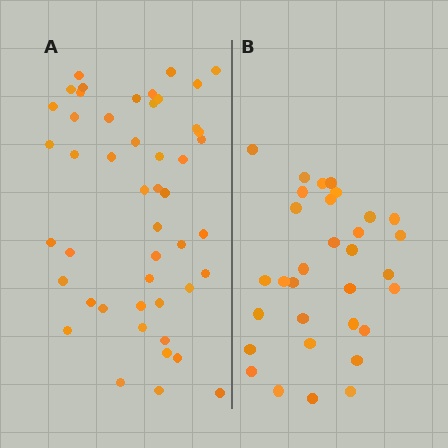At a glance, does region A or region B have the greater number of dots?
Region A (the left region) has more dots.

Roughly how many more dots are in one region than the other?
Region A has approximately 15 more dots than region B.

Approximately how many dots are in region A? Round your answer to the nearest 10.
About 50 dots. (The exact count is 48, which rounds to 50.)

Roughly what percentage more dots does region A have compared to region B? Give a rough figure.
About 50% more.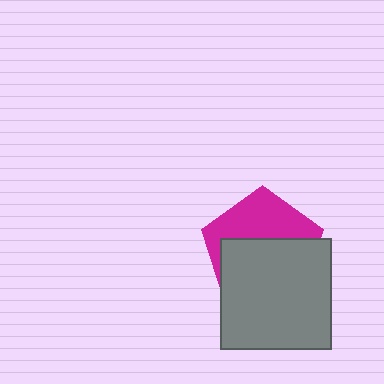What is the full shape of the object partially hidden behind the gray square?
The partially hidden object is a magenta pentagon.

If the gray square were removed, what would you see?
You would see the complete magenta pentagon.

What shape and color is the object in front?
The object in front is a gray square.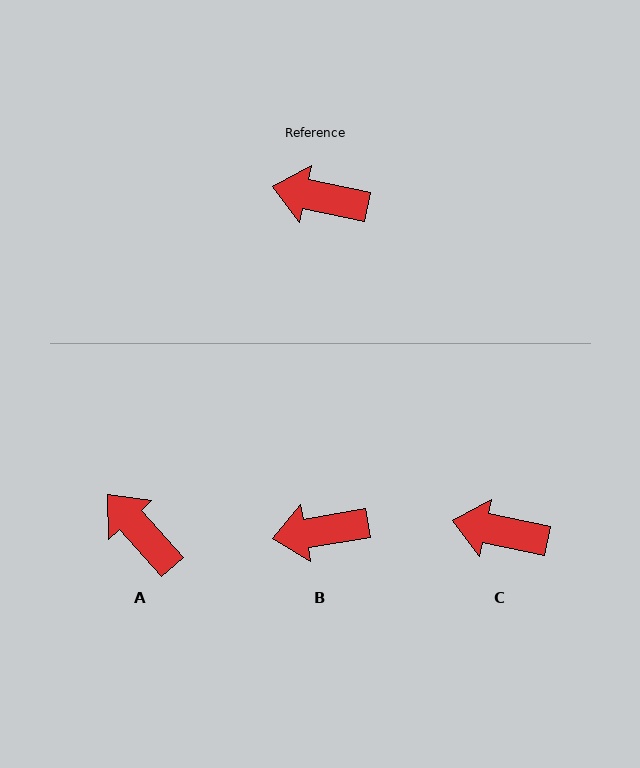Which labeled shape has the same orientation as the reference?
C.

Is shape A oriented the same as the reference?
No, it is off by about 36 degrees.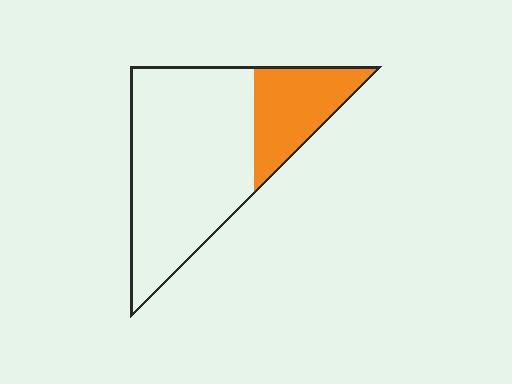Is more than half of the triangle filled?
No.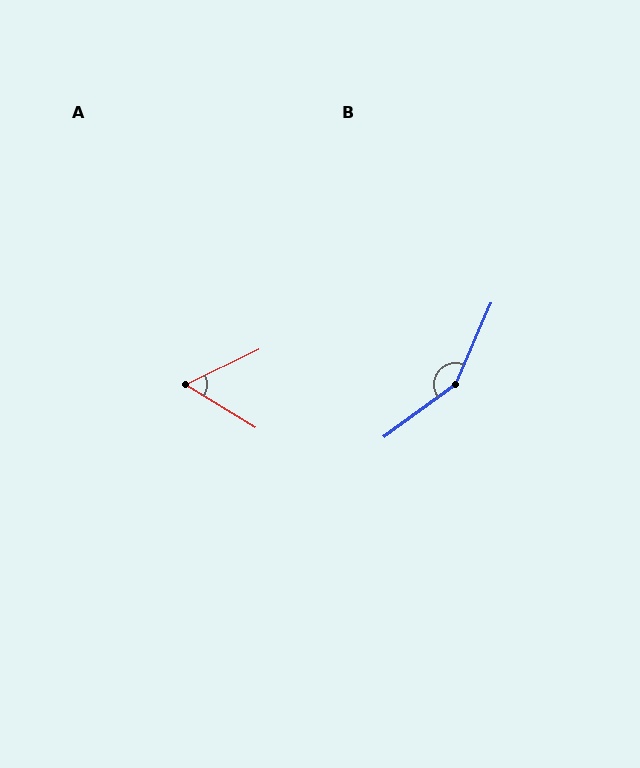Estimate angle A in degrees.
Approximately 57 degrees.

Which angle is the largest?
B, at approximately 150 degrees.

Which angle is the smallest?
A, at approximately 57 degrees.